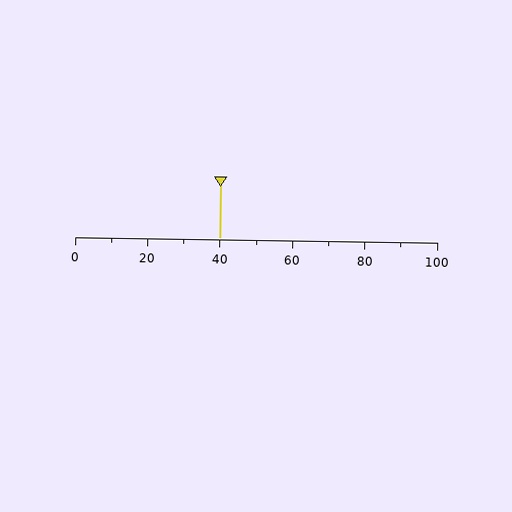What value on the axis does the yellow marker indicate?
The marker indicates approximately 40.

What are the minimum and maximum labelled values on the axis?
The axis runs from 0 to 100.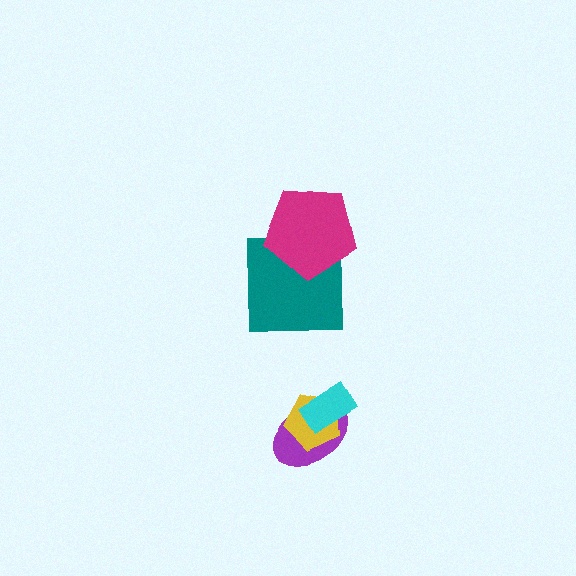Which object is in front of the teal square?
The magenta pentagon is in front of the teal square.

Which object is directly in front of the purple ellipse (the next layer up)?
The yellow pentagon is directly in front of the purple ellipse.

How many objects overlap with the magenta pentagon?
1 object overlaps with the magenta pentagon.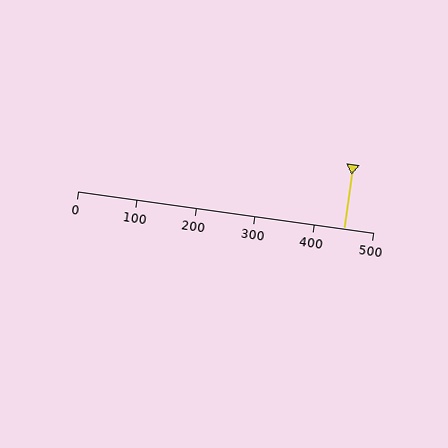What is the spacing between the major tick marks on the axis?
The major ticks are spaced 100 apart.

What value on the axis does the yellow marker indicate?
The marker indicates approximately 450.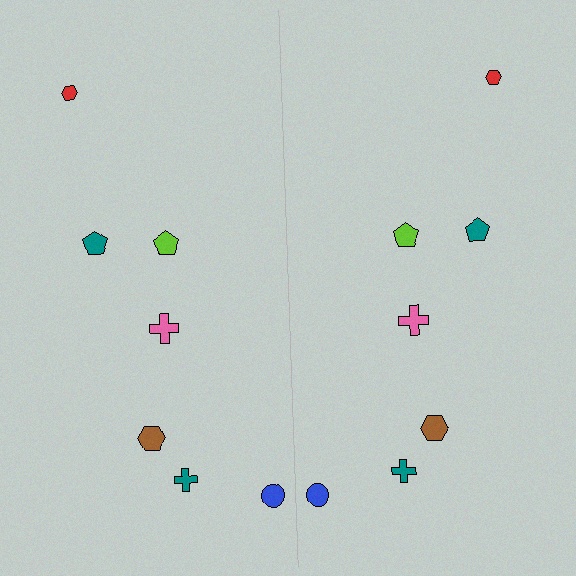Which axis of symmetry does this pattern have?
The pattern has a vertical axis of symmetry running through the center of the image.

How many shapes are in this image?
There are 14 shapes in this image.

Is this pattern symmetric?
Yes, this pattern has bilateral (reflection) symmetry.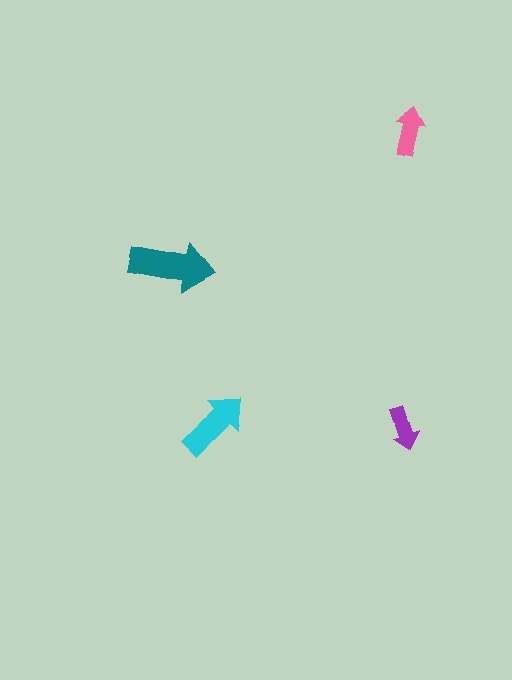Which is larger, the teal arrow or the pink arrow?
The teal one.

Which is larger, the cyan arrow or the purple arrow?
The cyan one.